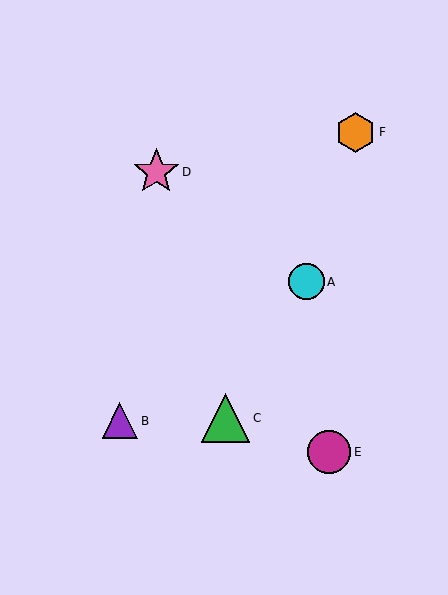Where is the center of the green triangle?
The center of the green triangle is at (225, 418).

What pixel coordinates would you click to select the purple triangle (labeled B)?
Click at (120, 421) to select the purple triangle B.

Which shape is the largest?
The green triangle (labeled C) is the largest.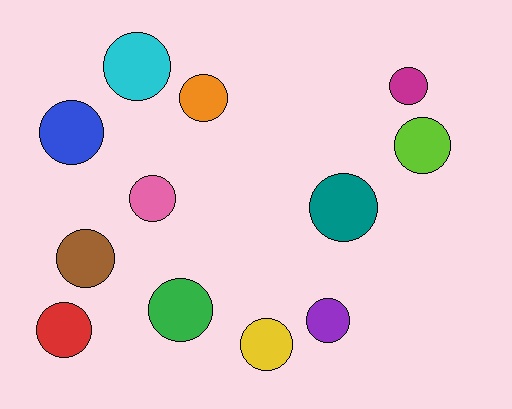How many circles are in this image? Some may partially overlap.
There are 12 circles.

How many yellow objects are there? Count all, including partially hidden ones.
There is 1 yellow object.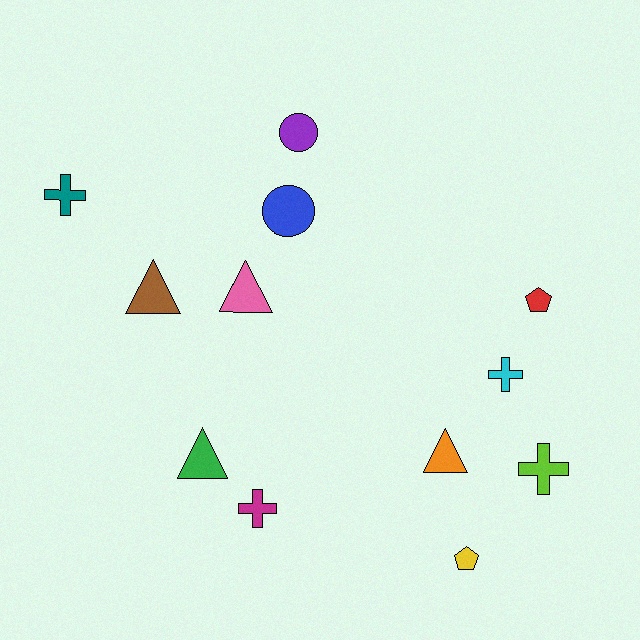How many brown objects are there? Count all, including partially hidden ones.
There is 1 brown object.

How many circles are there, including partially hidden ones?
There are 2 circles.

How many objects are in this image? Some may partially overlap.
There are 12 objects.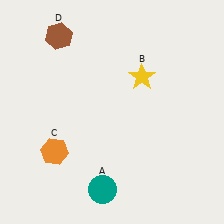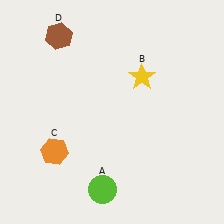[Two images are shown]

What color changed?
The circle (A) changed from teal in Image 1 to lime in Image 2.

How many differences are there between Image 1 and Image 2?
There is 1 difference between the two images.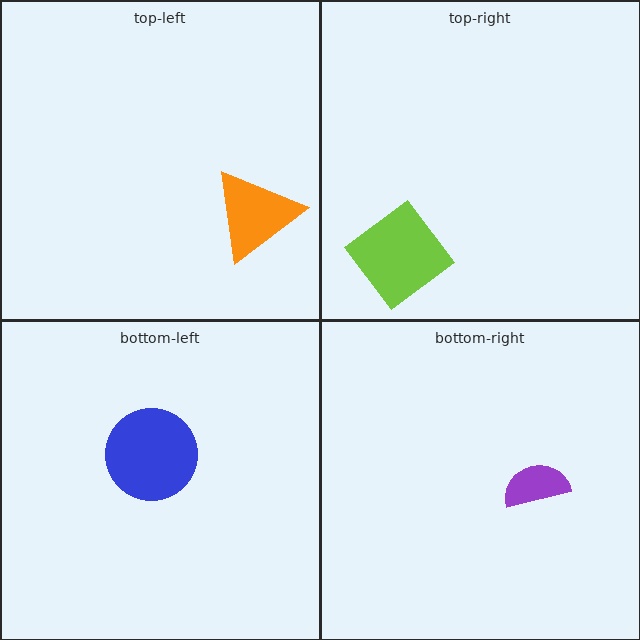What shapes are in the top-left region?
The orange triangle.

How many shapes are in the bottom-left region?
1.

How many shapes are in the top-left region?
1.